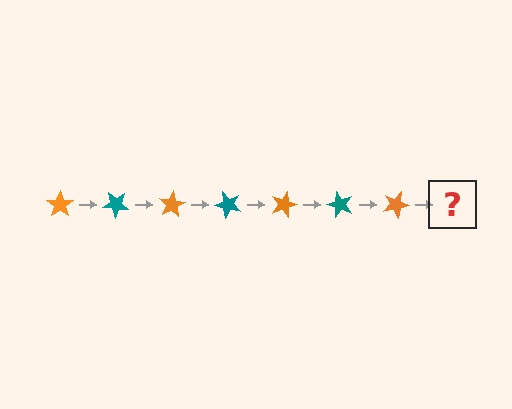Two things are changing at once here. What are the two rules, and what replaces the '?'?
The two rules are that it rotates 40 degrees each step and the color cycles through orange and teal. The '?' should be a teal star, rotated 280 degrees from the start.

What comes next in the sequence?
The next element should be a teal star, rotated 280 degrees from the start.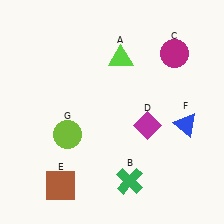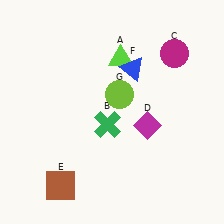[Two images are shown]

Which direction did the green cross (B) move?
The green cross (B) moved up.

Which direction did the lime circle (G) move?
The lime circle (G) moved right.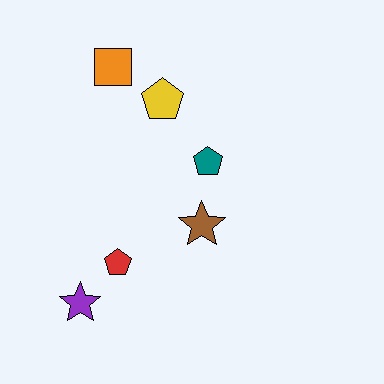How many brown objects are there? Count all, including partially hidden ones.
There is 1 brown object.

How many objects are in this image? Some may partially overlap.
There are 6 objects.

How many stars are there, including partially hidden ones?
There are 2 stars.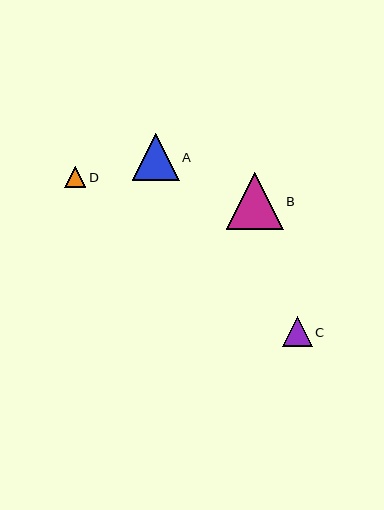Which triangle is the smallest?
Triangle D is the smallest with a size of approximately 21 pixels.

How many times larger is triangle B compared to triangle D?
Triangle B is approximately 2.6 times the size of triangle D.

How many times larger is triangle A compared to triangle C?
Triangle A is approximately 1.6 times the size of triangle C.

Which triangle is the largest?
Triangle B is the largest with a size of approximately 57 pixels.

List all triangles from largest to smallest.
From largest to smallest: B, A, C, D.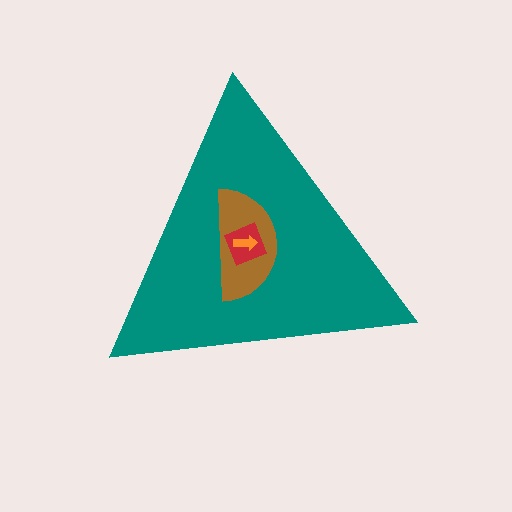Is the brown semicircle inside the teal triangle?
Yes.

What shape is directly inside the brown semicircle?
The red diamond.